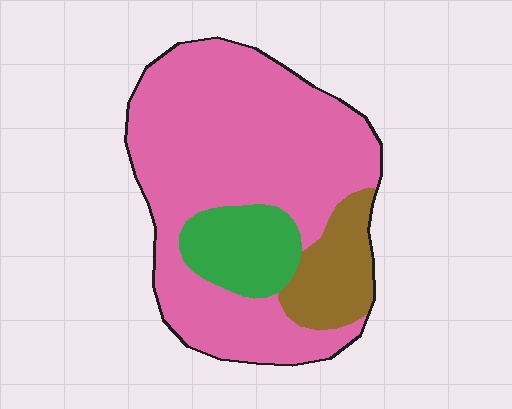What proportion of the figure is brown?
Brown covers around 15% of the figure.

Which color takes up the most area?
Pink, at roughly 75%.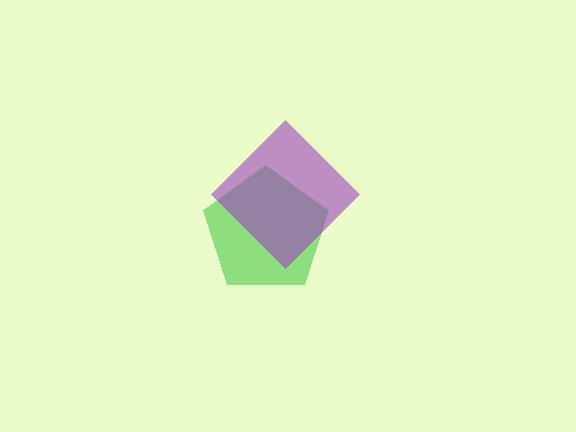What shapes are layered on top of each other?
The layered shapes are: a green pentagon, a purple diamond.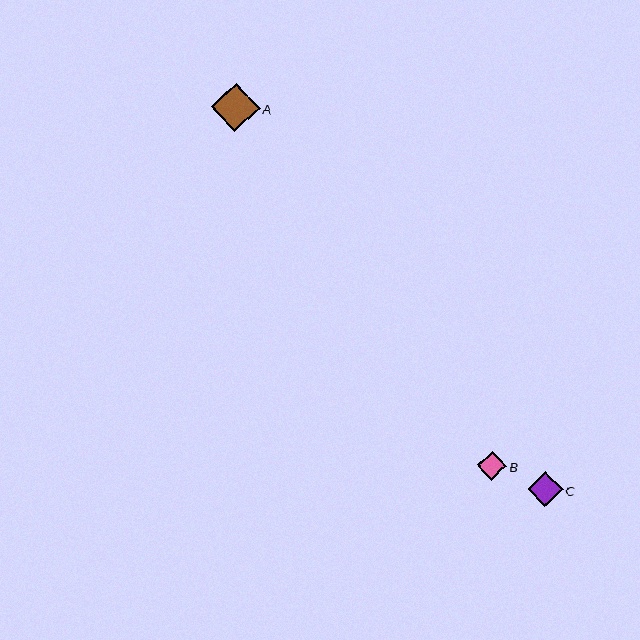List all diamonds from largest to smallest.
From largest to smallest: A, C, B.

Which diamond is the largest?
Diamond A is the largest with a size of approximately 49 pixels.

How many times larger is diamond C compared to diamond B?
Diamond C is approximately 1.2 times the size of diamond B.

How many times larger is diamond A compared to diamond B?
Diamond A is approximately 1.6 times the size of diamond B.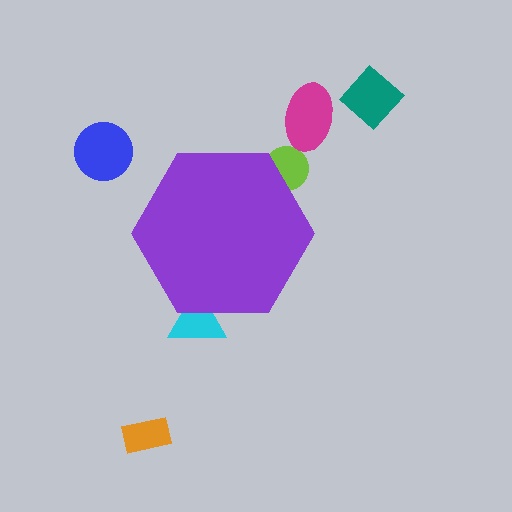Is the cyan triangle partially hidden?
Yes, the cyan triangle is partially hidden behind the purple hexagon.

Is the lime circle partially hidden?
Yes, the lime circle is partially hidden behind the purple hexagon.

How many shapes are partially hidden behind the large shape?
2 shapes are partially hidden.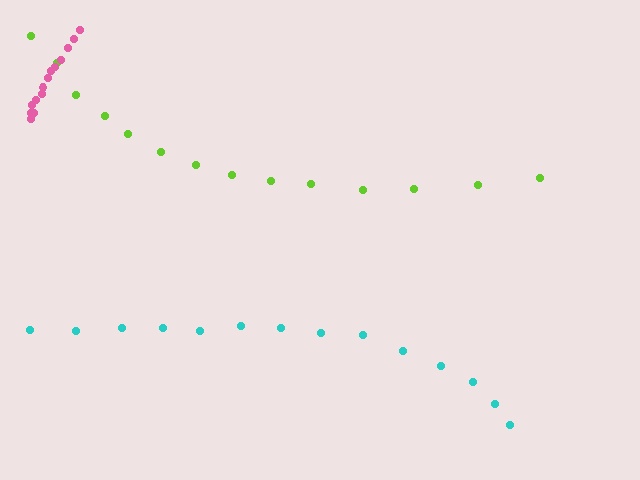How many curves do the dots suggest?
There are 3 distinct paths.